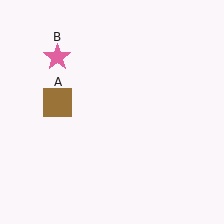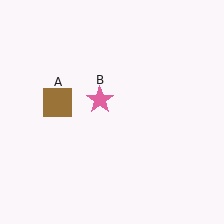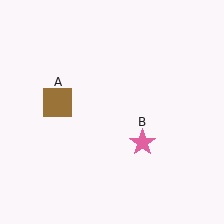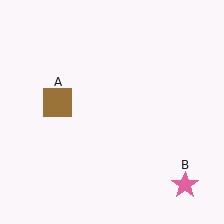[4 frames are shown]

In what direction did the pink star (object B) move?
The pink star (object B) moved down and to the right.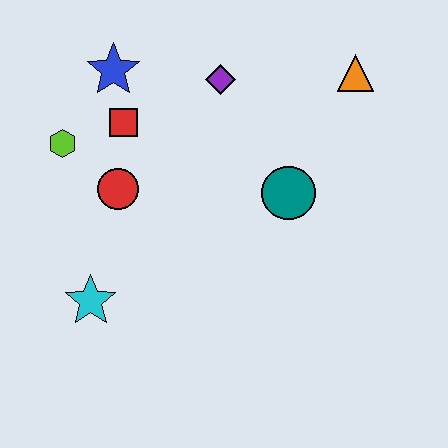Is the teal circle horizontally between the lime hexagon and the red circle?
No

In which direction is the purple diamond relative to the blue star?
The purple diamond is to the right of the blue star.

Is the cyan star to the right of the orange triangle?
No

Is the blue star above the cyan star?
Yes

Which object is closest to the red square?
The blue star is closest to the red square.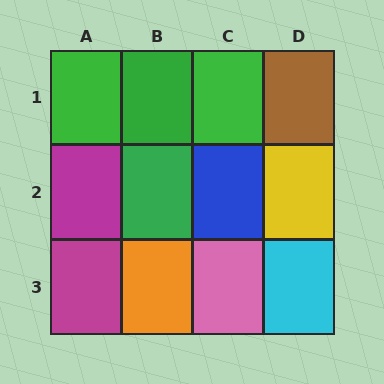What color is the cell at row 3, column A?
Magenta.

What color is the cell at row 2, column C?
Blue.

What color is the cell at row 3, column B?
Orange.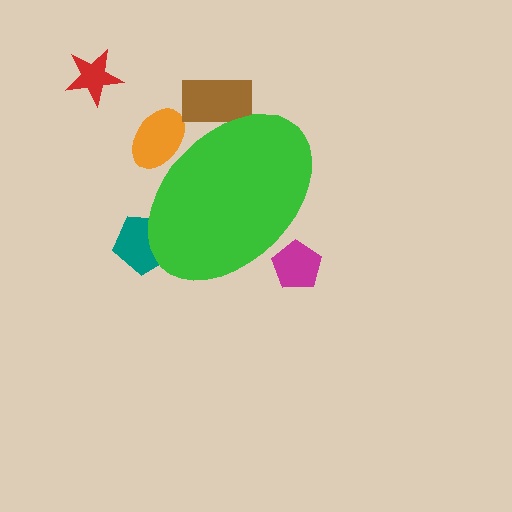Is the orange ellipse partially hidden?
Yes, the orange ellipse is partially hidden behind the green ellipse.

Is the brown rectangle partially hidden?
Yes, the brown rectangle is partially hidden behind the green ellipse.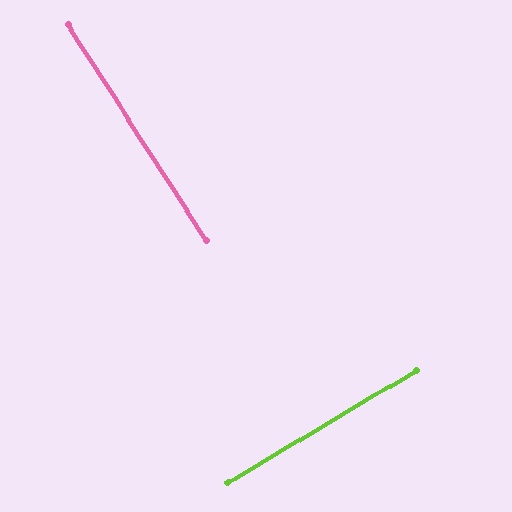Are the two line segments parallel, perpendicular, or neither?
Perpendicular — they meet at approximately 88°.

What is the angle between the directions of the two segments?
Approximately 88 degrees.